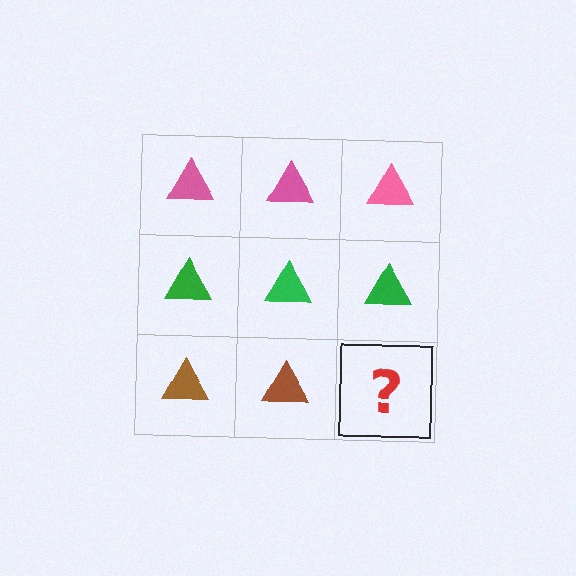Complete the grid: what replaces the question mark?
The question mark should be replaced with a brown triangle.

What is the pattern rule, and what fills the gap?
The rule is that each row has a consistent color. The gap should be filled with a brown triangle.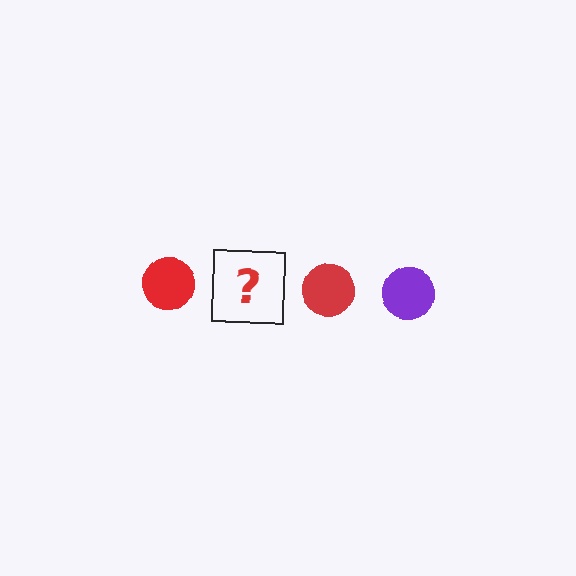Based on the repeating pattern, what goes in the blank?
The blank should be a purple circle.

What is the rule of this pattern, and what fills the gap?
The rule is that the pattern cycles through red, purple circles. The gap should be filled with a purple circle.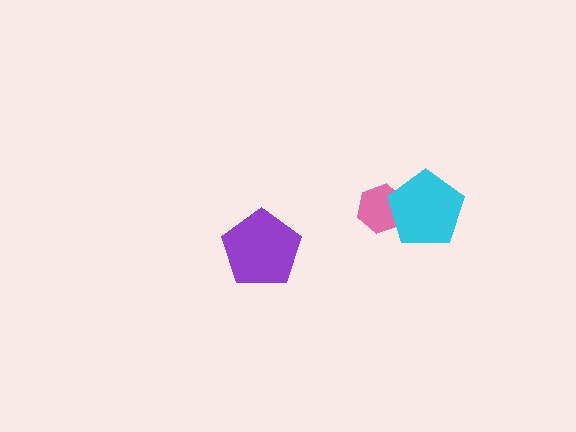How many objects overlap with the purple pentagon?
0 objects overlap with the purple pentagon.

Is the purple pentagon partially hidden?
No, no other shape covers it.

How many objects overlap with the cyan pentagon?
1 object overlaps with the cyan pentagon.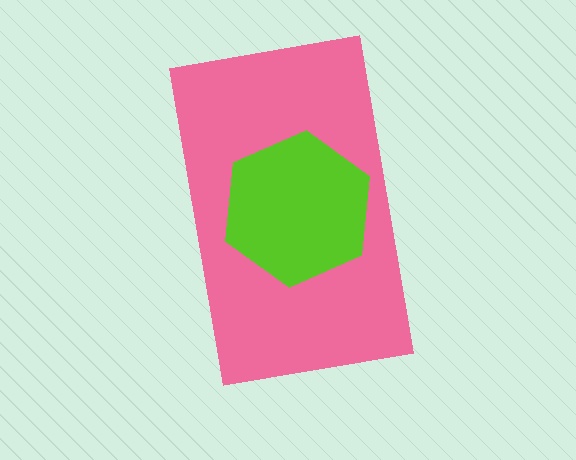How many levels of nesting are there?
2.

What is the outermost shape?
The pink rectangle.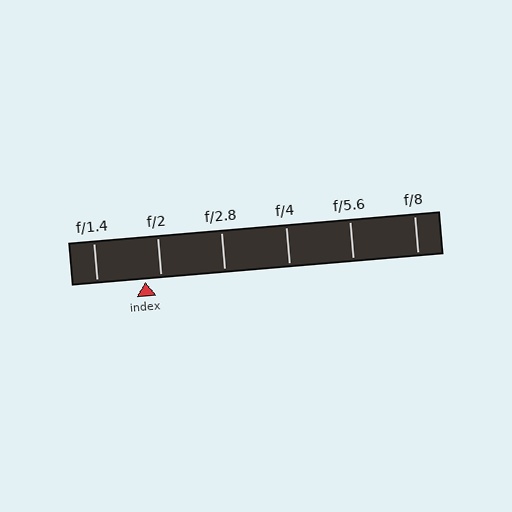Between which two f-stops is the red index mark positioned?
The index mark is between f/1.4 and f/2.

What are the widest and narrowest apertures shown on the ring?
The widest aperture shown is f/1.4 and the narrowest is f/8.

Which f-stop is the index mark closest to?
The index mark is closest to f/2.